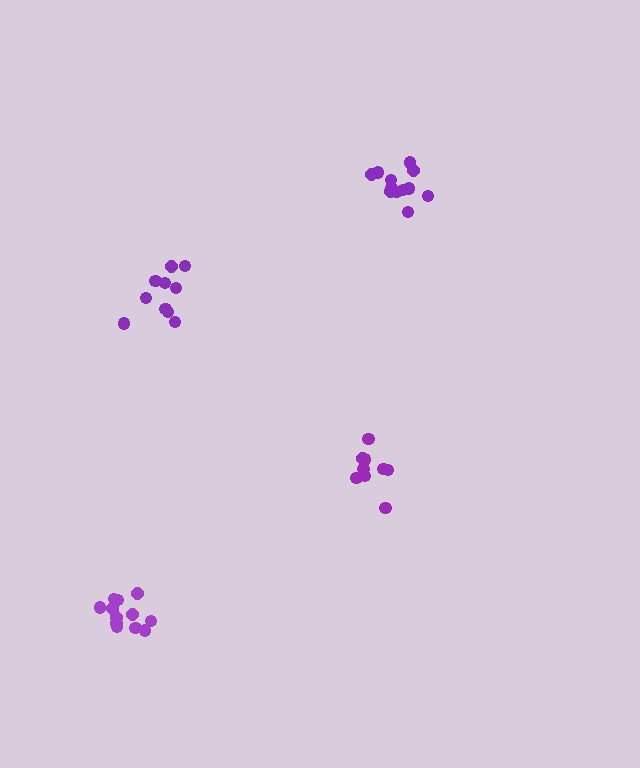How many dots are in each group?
Group 1: 12 dots, Group 2: 9 dots, Group 3: 10 dots, Group 4: 12 dots (43 total).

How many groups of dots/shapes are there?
There are 4 groups.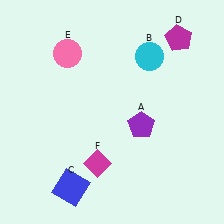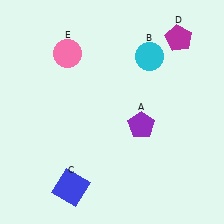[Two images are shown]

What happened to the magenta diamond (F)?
The magenta diamond (F) was removed in Image 2. It was in the bottom-left area of Image 1.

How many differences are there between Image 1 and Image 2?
There is 1 difference between the two images.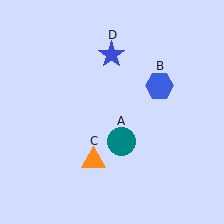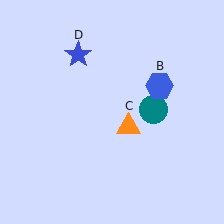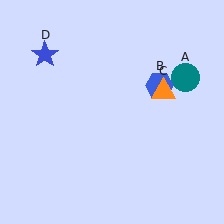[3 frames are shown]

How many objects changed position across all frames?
3 objects changed position: teal circle (object A), orange triangle (object C), blue star (object D).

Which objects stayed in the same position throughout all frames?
Blue hexagon (object B) remained stationary.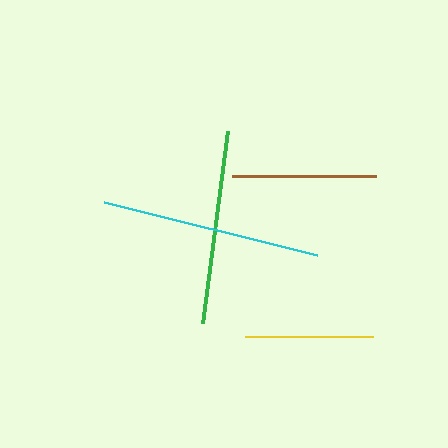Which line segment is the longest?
The cyan line is the longest at approximately 220 pixels.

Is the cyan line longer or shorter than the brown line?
The cyan line is longer than the brown line.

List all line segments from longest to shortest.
From longest to shortest: cyan, green, brown, yellow.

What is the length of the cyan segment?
The cyan segment is approximately 220 pixels long.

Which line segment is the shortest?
The yellow line is the shortest at approximately 128 pixels.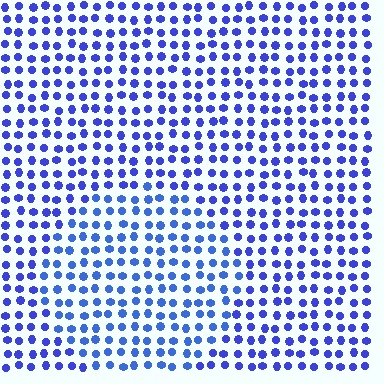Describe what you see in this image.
The image is filled with small blue elements in a uniform arrangement. A circle-shaped region is visible where the elements are tinted to a slightly different hue, forming a subtle color boundary.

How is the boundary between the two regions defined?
The boundary is defined purely by a slight shift in hue (about 16 degrees). Spacing, size, and orientation are identical on both sides.